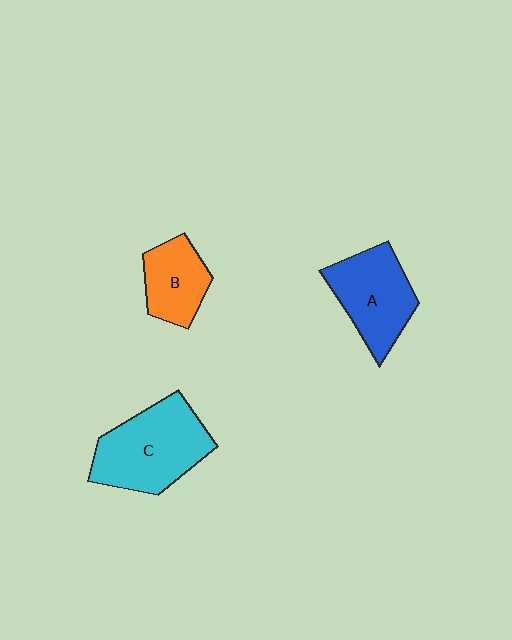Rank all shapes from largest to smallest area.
From largest to smallest: C (cyan), A (blue), B (orange).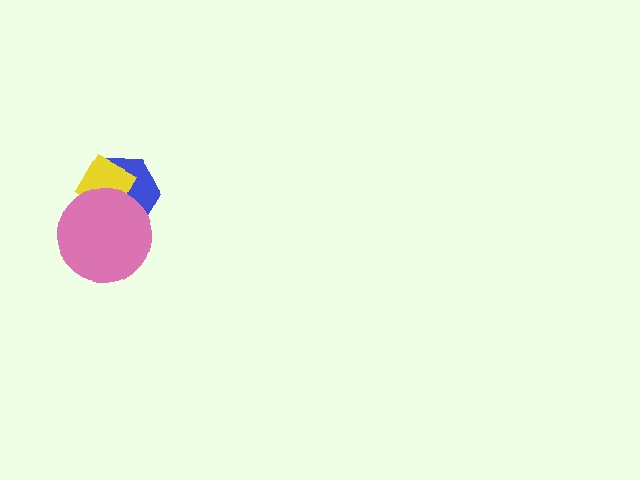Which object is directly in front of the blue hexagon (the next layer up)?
The yellow diamond is directly in front of the blue hexagon.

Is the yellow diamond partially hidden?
Yes, it is partially covered by another shape.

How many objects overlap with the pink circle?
2 objects overlap with the pink circle.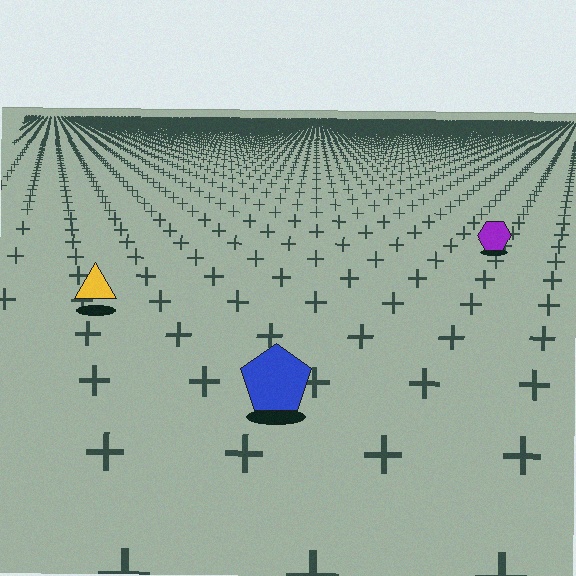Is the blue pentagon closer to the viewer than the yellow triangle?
Yes. The blue pentagon is closer — you can tell from the texture gradient: the ground texture is coarser near it.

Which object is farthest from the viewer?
The purple hexagon is farthest from the viewer. It appears smaller and the ground texture around it is denser.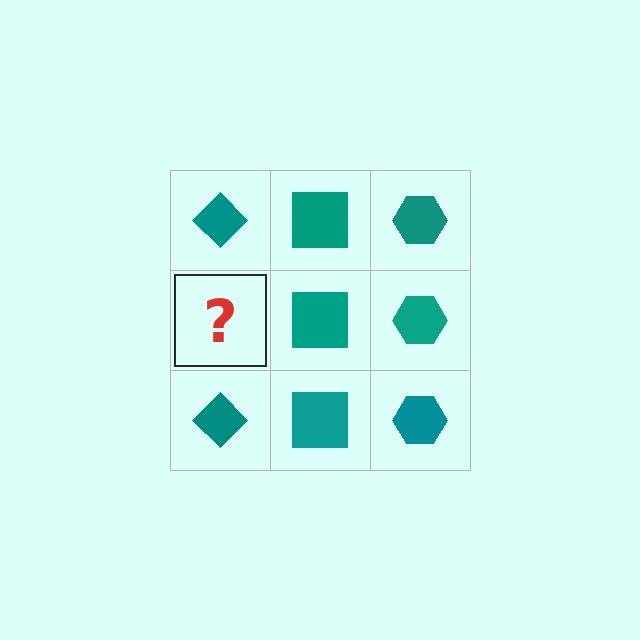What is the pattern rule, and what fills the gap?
The rule is that each column has a consistent shape. The gap should be filled with a teal diamond.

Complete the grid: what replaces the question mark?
The question mark should be replaced with a teal diamond.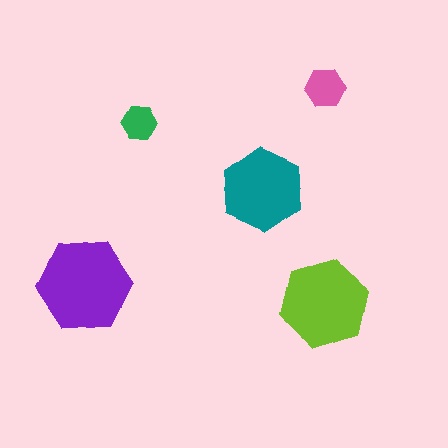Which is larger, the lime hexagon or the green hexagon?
The lime one.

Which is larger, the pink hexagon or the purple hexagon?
The purple one.